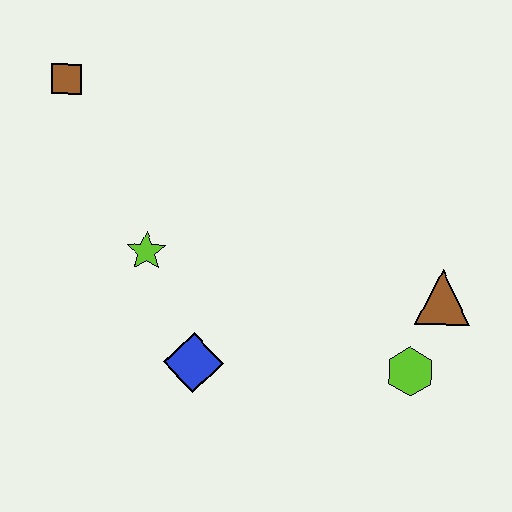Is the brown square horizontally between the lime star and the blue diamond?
No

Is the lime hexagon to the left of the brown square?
No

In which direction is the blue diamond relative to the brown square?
The blue diamond is below the brown square.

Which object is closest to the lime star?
The blue diamond is closest to the lime star.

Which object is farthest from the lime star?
The brown triangle is farthest from the lime star.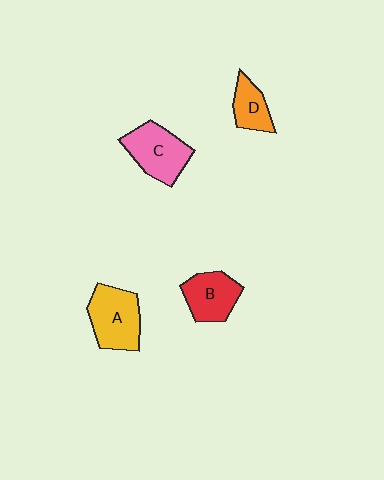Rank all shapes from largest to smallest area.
From largest to smallest: A (yellow), C (pink), B (red), D (orange).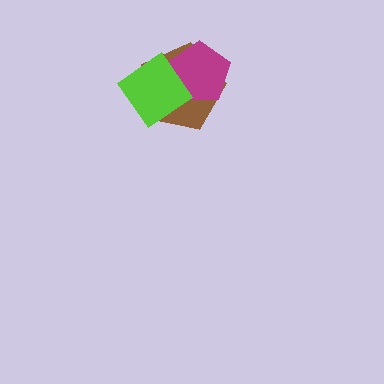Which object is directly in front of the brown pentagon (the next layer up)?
The magenta pentagon is directly in front of the brown pentagon.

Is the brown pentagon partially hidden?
Yes, it is partially covered by another shape.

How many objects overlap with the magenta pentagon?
2 objects overlap with the magenta pentagon.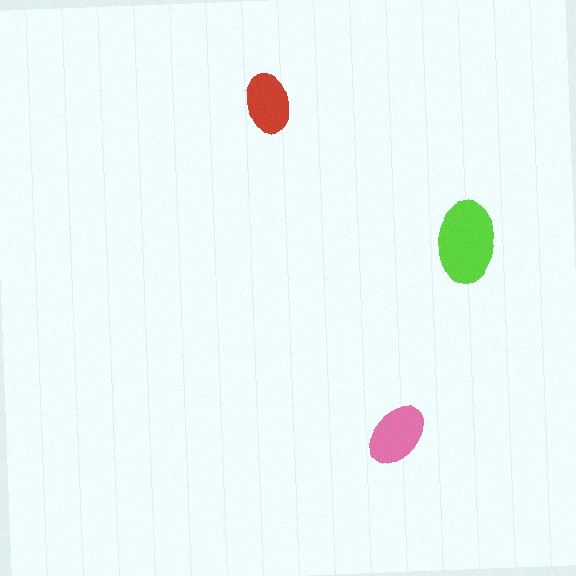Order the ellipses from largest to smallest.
the lime one, the pink one, the red one.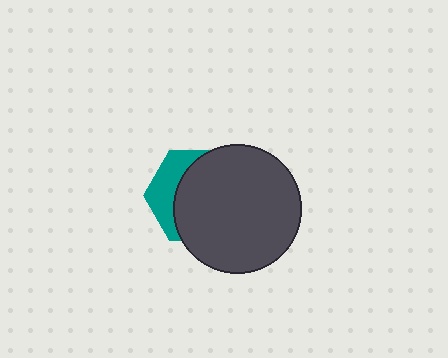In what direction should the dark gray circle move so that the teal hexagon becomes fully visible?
The dark gray circle should move right. That is the shortest direction to clear the overlap and leave the teal hexagon fully visible.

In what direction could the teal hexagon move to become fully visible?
The teal hexagon could move left. That would shift it out from behind the dark gray circle entirely.